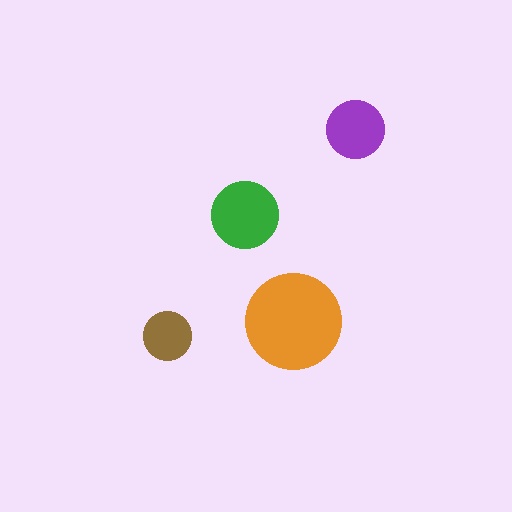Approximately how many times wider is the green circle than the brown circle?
About 1.5 times wider.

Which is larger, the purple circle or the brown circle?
The purple one.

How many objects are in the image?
There are 4 objects in the image.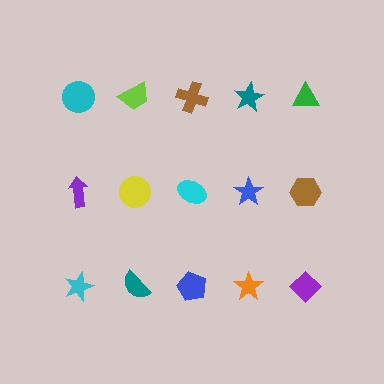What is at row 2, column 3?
A cyan ellipse.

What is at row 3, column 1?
A cyan star.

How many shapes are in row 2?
5 shapes.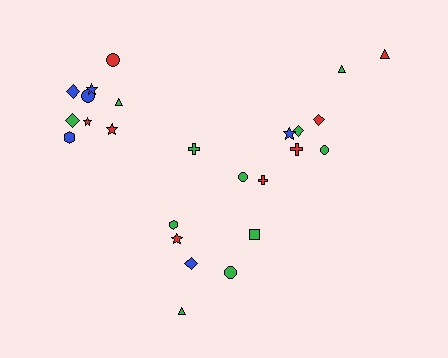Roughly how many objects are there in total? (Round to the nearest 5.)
Roughly 25 objects in total.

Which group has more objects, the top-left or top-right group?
The top-left group.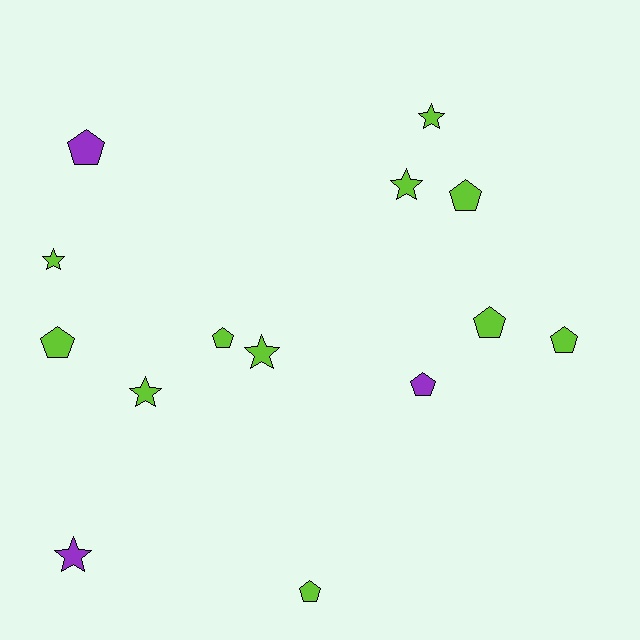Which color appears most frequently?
Lime, with 11 objects.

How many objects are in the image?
There are 14 objects.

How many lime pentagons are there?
There are 6 lime pentagons.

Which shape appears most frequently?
Pentagon, with 8 objects.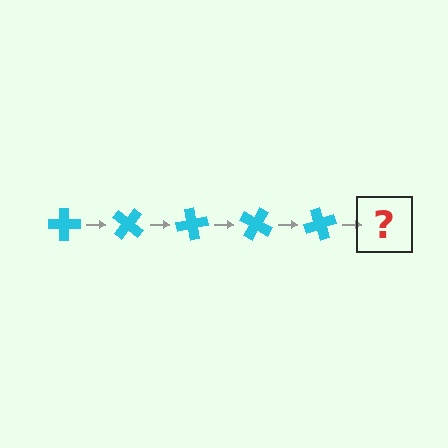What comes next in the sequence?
The next element should be a cyan cross rotated 200 degrees.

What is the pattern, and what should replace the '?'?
The pattern is that the cross rotates 40 degrees each step. The '?' should be a cyan cross rotated 200 degrees.